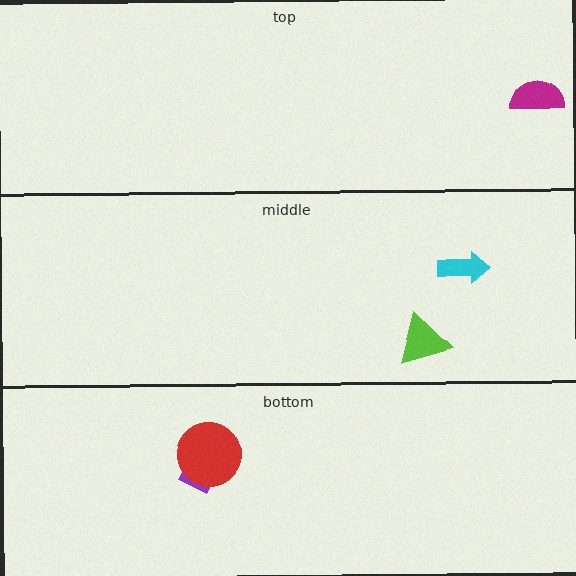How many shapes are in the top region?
1.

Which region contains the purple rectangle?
The bottom region.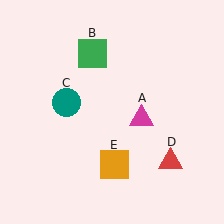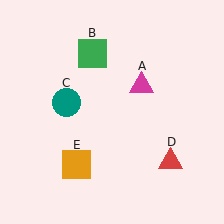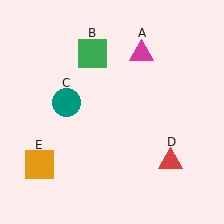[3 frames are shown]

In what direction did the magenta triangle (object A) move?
The magenta triangle (object A) moved up.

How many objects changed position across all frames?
2 objects changed position: magenta triangle (object A), orange square (object E).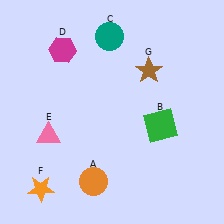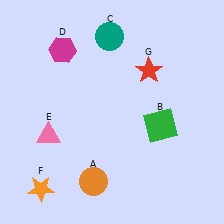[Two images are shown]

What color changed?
The star (G) changed from brown in Image 1 to red in Image 2.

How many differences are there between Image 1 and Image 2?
There is 1 difference between the two images.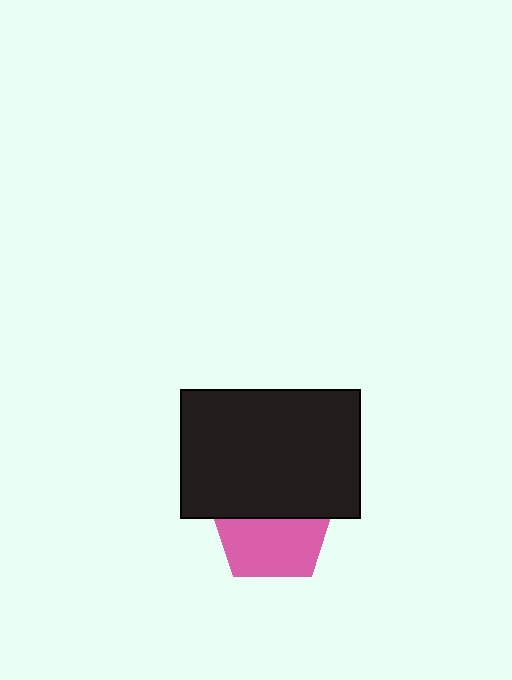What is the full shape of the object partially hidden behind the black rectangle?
The partially hidden object is a pink pentagon.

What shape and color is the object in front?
The object in front is a black rectangle.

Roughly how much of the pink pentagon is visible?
About half of it is visible (roughly 52%).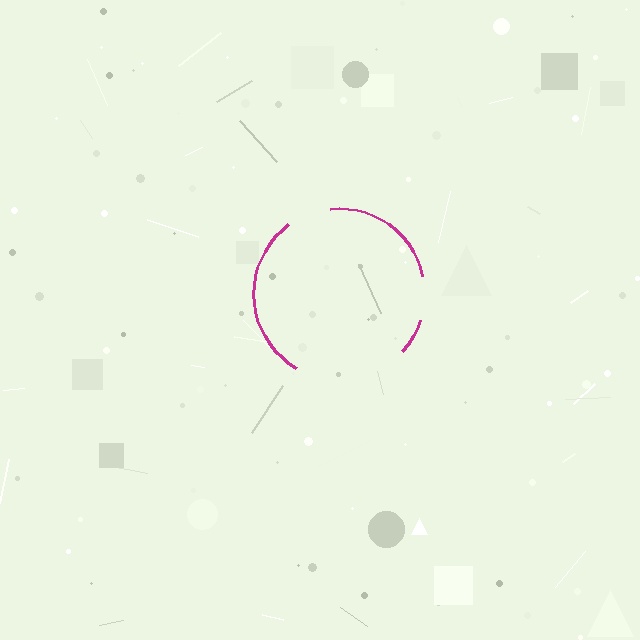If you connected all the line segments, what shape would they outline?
They would outline a circle.